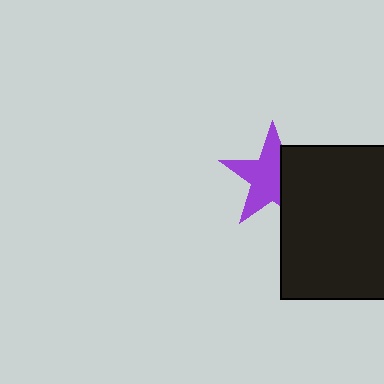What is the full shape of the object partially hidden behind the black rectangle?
The partially hidden object is a purple star.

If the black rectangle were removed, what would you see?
You would see the complete purple star.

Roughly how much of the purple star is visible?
About half of it is visible (roughly 63%).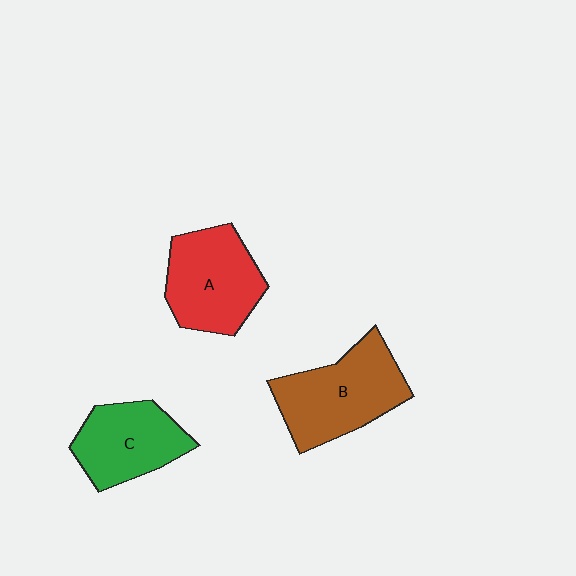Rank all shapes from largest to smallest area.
From largest to smallest: B (brown), A (red), C (green).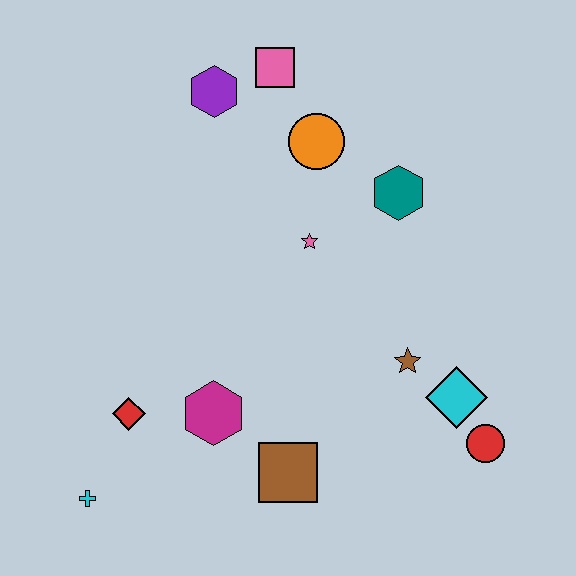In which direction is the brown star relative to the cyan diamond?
The brown star is to the left of the cyan diamond.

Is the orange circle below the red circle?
No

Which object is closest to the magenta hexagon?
The red diamond is closest to the magenta hexagon.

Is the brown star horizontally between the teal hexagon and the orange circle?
No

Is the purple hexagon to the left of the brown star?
Yes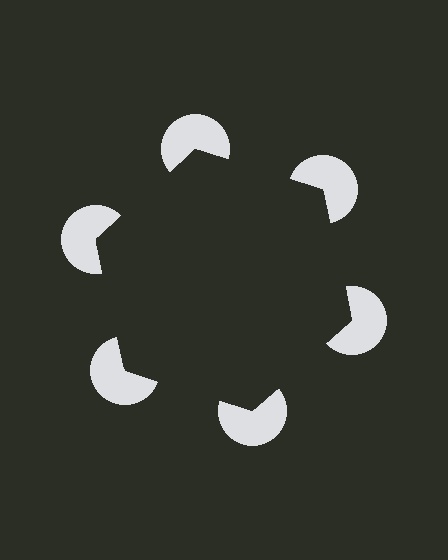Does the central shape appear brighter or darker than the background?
It typically appears slightly darker than the background, even though no actual brightness change is drawn.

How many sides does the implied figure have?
6 sides.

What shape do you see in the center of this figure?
An illusory hexagon — its edges are inferred from the aligned wedge cuts in the pac-man discs, not physically drawn.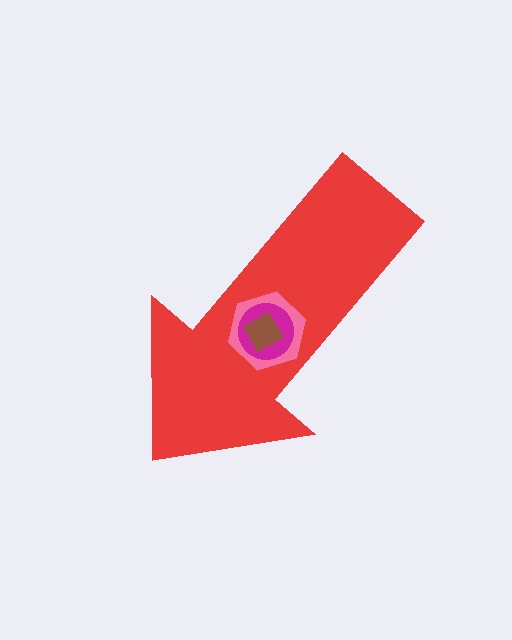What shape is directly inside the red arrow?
The pink hexagon.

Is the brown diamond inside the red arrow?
Yes.